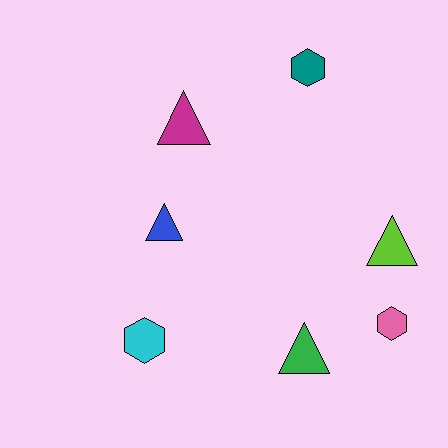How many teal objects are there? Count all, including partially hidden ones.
There is 1 teal object.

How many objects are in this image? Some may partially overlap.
There are 7 objects.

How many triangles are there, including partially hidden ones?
There are 4 triangles.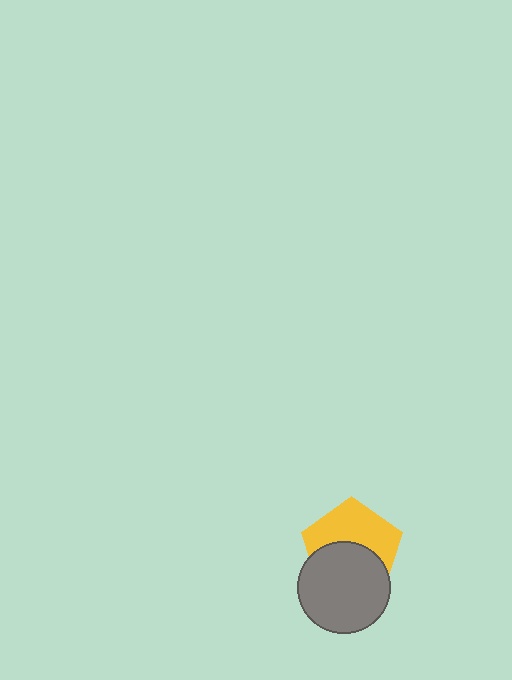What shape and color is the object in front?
The object in front is a gray circle.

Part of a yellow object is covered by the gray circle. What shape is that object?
It is a pentagon.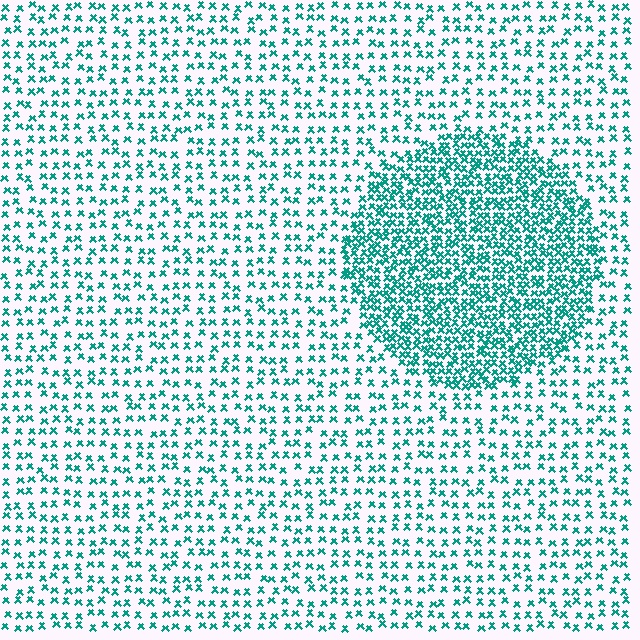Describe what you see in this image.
The image contains small teal elements arranged at two different densities. A circle-shaped region is visible where the elements are more densely packed than the surrounding area.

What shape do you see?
I see a circle.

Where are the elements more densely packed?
The elements are more densely packed inside the circle boundary.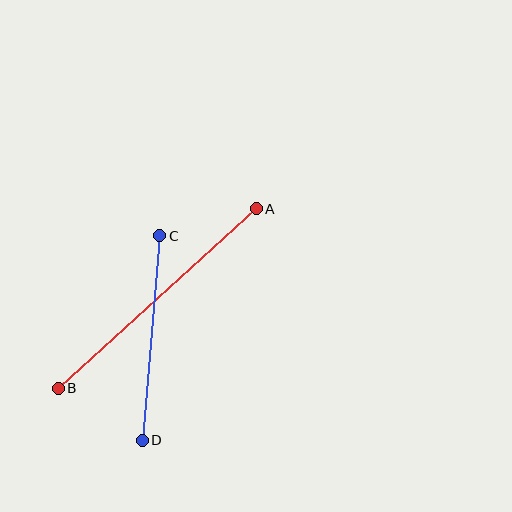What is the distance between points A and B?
The distance is approximately 267 pixels.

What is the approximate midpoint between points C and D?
The midpoint is at approximately (151, 338) pixels.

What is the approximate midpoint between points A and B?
The midpoint is at approximately (157, 298) pixels.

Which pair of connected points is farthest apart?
Points A and B are farthest apart.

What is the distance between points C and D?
The distance is approximately 205 pixels.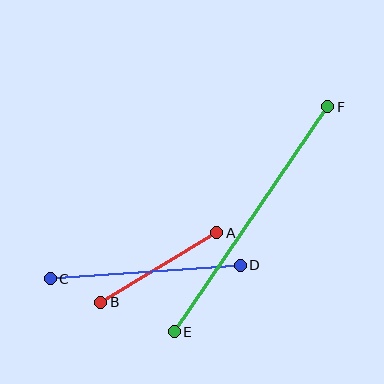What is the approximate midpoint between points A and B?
The midpoint is at approximately (159, 267) pixels.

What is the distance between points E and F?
The distance is approximately 272 pixels.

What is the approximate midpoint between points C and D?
The midpoint is at approximately (145, 272) pixels.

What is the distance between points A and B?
The distance is approximately 135 pixels.